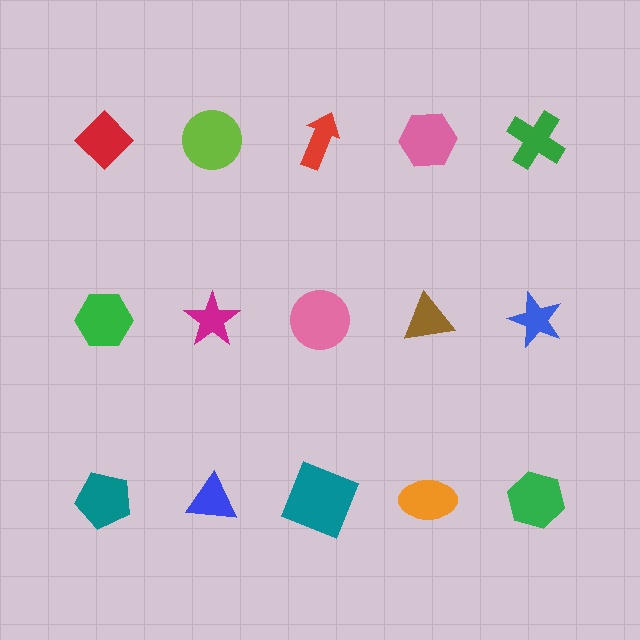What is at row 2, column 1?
A green hexagon.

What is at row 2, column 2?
A magenta star.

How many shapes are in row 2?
5 shapes.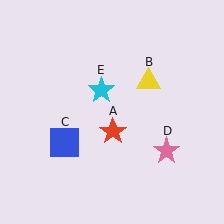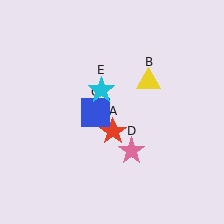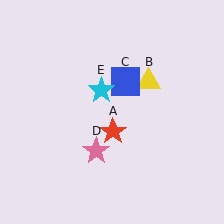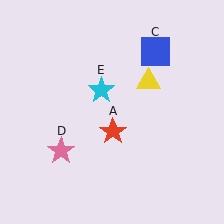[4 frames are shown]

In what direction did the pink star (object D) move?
The pink star (object D) moved left.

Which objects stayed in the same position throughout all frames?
Red star (object A) and yellow triangle (object B) and cyan star (object E) remained stationary.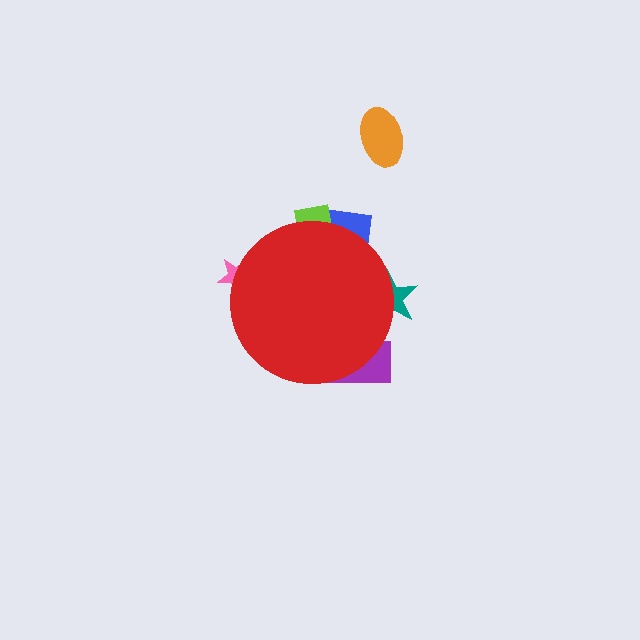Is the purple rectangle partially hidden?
Yes, the purple rectangle is partially hidden behind the red circle.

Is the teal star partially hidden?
Yes, the teal star is partially hidden behind the red circle.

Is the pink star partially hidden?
Yes, the pink star is partially hidden behind the red circle.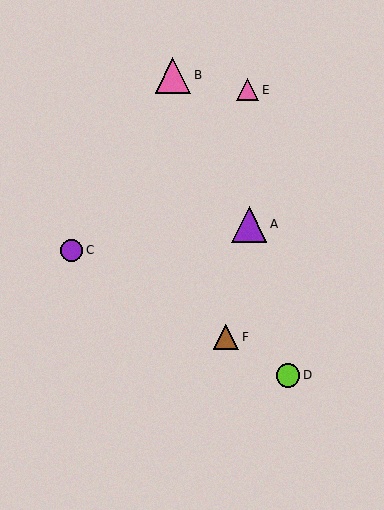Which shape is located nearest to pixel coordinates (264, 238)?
The purple triangle (labeled A) at (249, 224) is nearest to that location.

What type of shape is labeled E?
Shape E is a pink triangle.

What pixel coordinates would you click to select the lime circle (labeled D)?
Click at (288, 375) to select the lime circle D.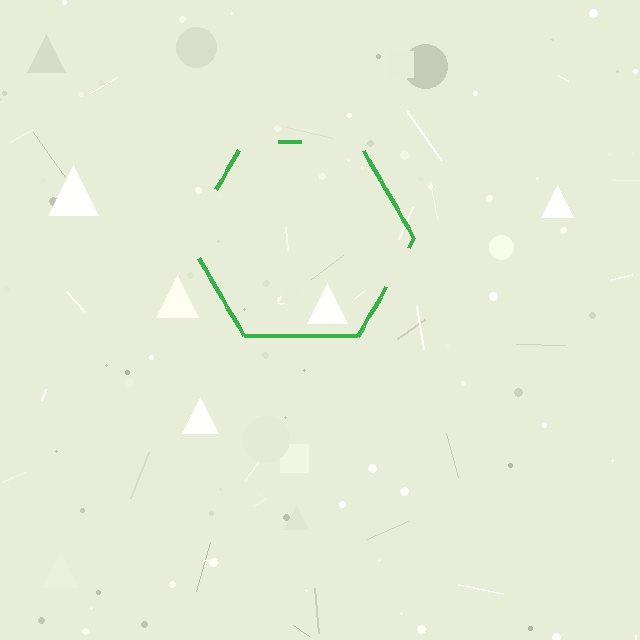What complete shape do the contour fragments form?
The contour fragments form a hexagon.